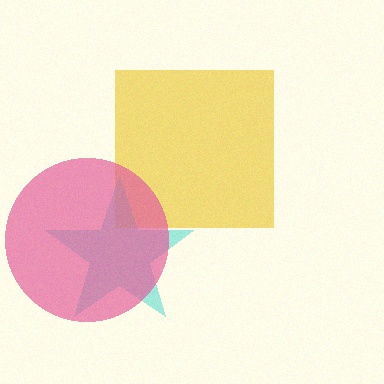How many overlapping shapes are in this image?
There are 3 overlapping shapes in the image.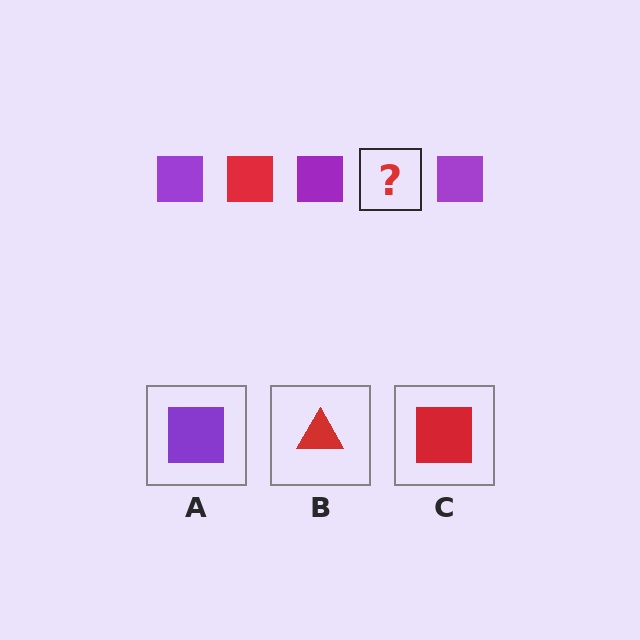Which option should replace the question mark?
Option C.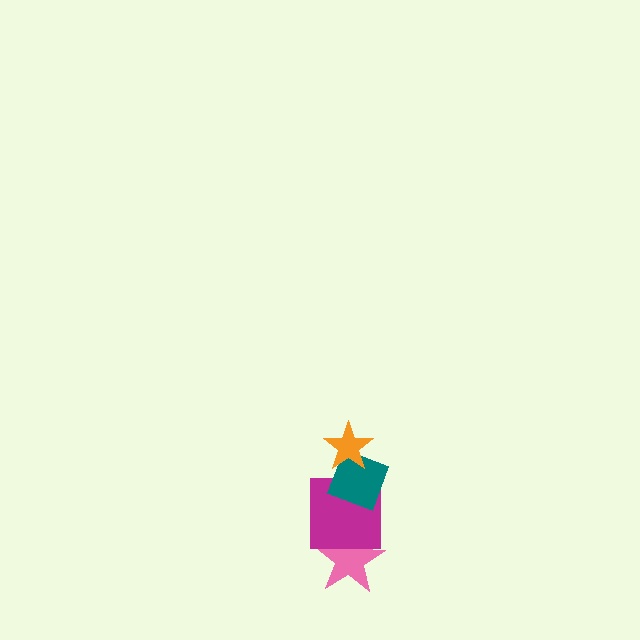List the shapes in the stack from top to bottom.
From top to bottom: the orange star, the teal diamond, the magenta square, the pink star.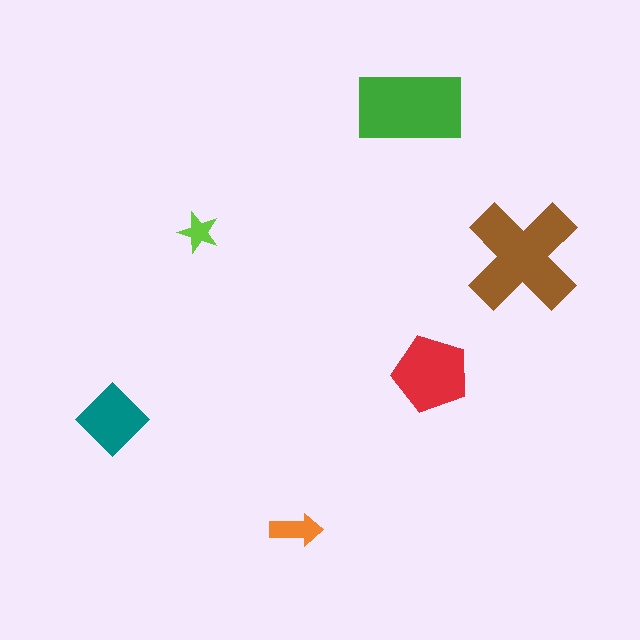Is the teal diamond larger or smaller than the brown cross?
Smaller.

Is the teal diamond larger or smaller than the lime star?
Larger.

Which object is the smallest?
The lime star.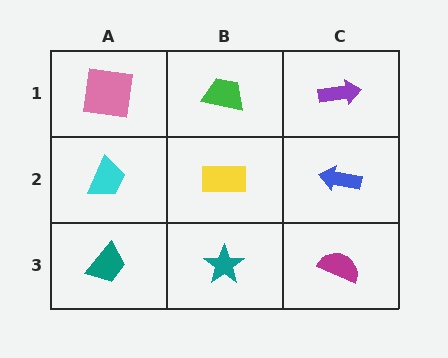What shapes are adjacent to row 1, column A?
A cyan trapezoid (row 2, column A), a green trapezoid (row 1, column B).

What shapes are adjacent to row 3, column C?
A blue arrow (row 2, column C), a teal star (row 3, column B).